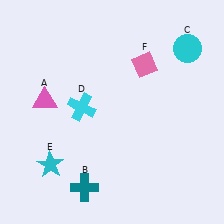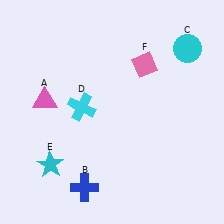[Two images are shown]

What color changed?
The cross (B) changed from teal in Image 1 to blue in Image 2.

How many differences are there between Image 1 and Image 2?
There is 1 difference between the two images.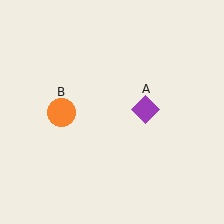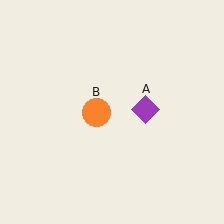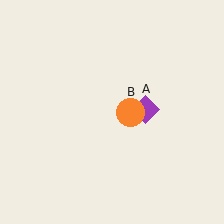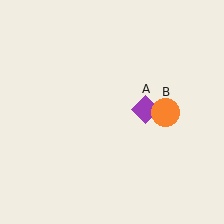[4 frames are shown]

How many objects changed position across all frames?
1 object changed position: orange circle (object B).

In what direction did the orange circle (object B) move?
The orange circle (object B) moved right.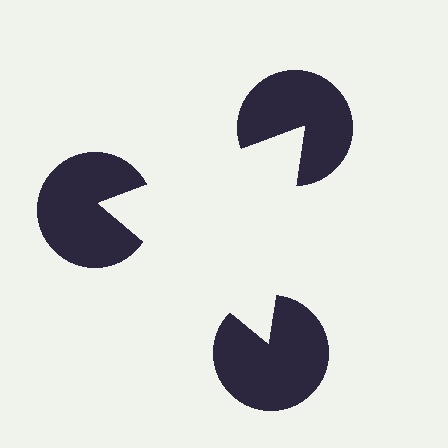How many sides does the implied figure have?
3 sides.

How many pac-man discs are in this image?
There are 3 — one at each vertex of the illusory triangle.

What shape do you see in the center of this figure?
An illusory triangle — its edges are inferred from the aligned wedge cuts in the pac-man discs, not physically drawn.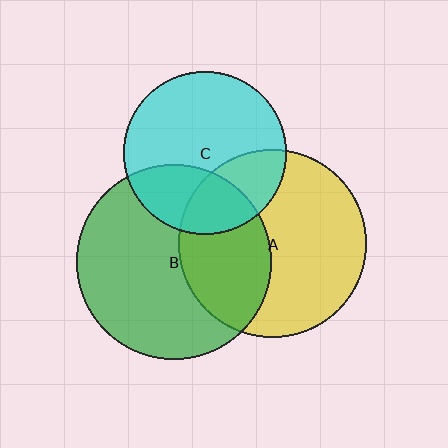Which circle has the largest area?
Circle B (green).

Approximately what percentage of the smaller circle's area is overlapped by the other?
Approximately 30%.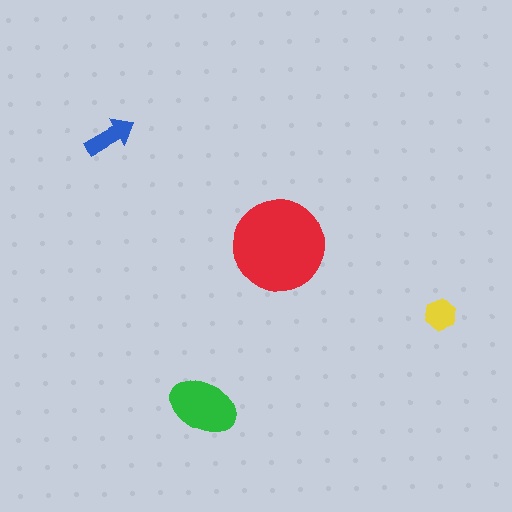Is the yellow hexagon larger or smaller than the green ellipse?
Smaller.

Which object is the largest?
The red circle.